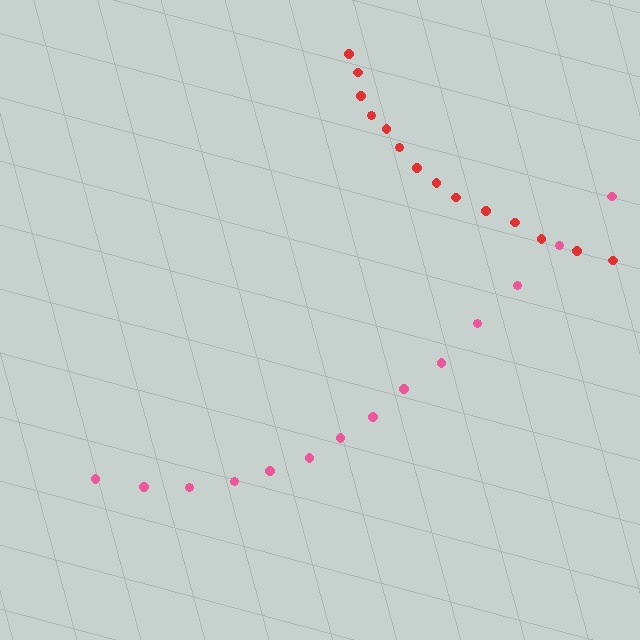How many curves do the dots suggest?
There are 2 distinct paths.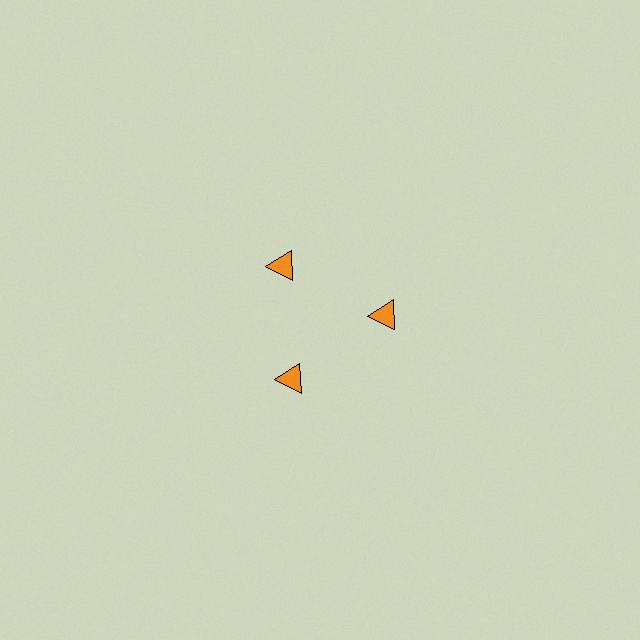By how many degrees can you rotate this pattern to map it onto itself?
The pattern maps onto itself every 120 degrees of rotation.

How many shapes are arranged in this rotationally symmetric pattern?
There are 3 shapes, arranged in 3 groups of 1.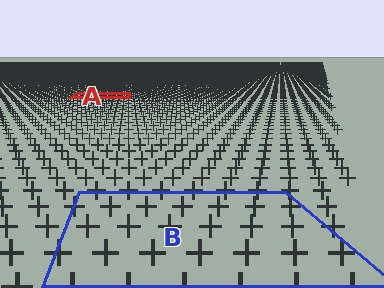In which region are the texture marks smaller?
The texture marks are smaller in region A, because it is farther away.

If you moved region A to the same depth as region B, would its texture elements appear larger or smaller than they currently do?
They would appear larger. At a closer depth, the same texture elements are projected at a bigger on-screen size.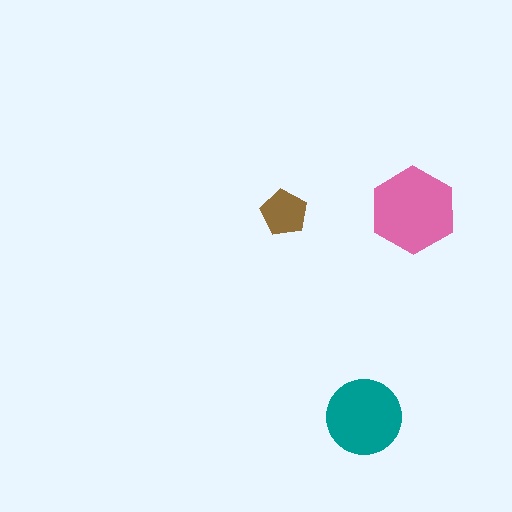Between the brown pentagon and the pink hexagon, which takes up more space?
The pink hexagon.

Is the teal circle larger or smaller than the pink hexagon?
Smaller.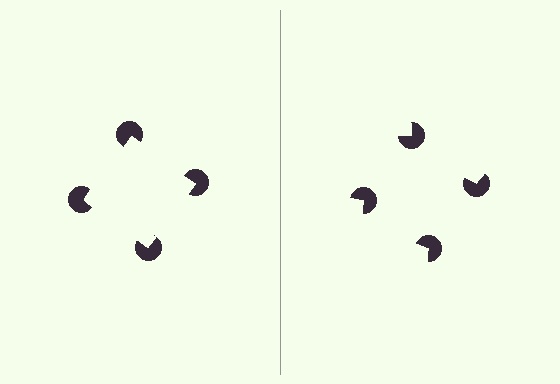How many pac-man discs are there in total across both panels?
8 — 4 on each side.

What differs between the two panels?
The pac-man discs are positioned identically on both sides; only the wedge orientations differ. On the left they align to a square; on the right they are misaligned.